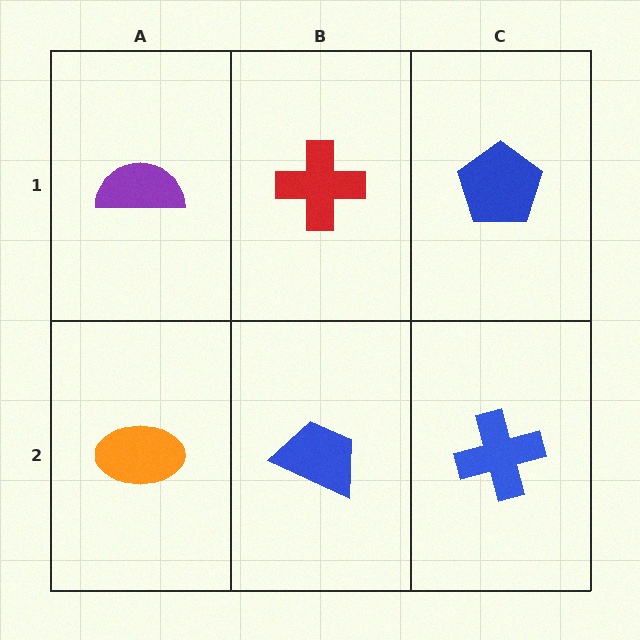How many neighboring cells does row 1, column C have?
2.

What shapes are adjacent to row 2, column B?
A red cross (row 1, column B), an orange ellipse (row 2, column A), a blue cross (row 2, column C).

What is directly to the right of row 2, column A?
A blue trapezoid.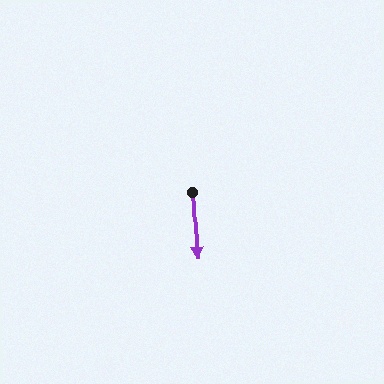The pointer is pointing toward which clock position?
Roughly 6 o'clock.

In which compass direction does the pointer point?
South.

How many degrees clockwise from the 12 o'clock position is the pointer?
Approximately 176 degrees.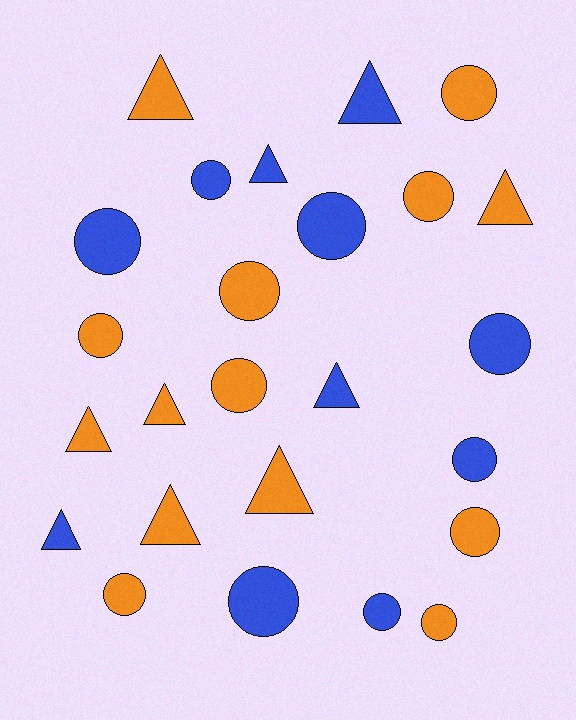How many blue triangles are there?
There are 4 blue triangles.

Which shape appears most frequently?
Circle, with 15 objects.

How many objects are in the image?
There are 25 objects.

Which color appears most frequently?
Orange, with 14 objects.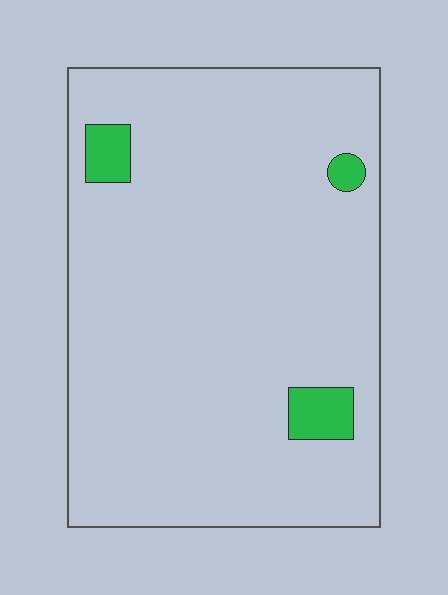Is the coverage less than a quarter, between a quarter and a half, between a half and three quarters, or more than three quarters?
Less than a quarter.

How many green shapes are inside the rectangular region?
3.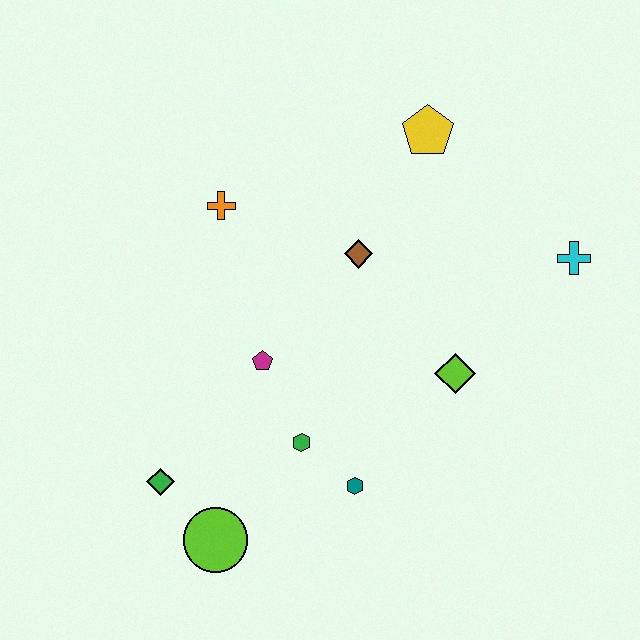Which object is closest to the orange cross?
The brown diamond is closest to the orange cross.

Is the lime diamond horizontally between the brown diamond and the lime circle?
No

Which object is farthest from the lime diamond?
The green diamond is farthest from the lime diamond.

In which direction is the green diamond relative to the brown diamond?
The green diamond is below the brown diamond.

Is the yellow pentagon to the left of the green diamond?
No